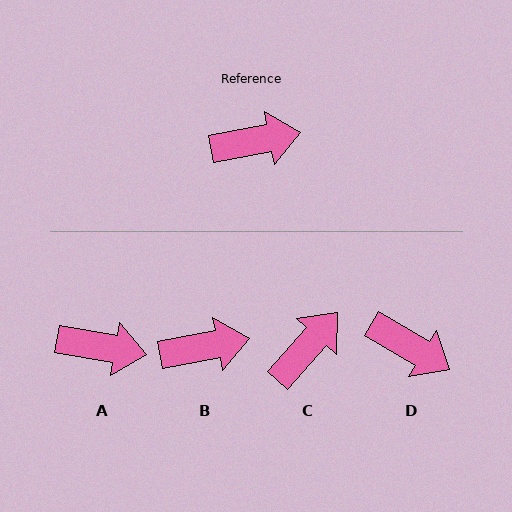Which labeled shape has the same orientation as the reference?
B.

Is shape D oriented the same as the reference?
No, it is off by about 41 degrees.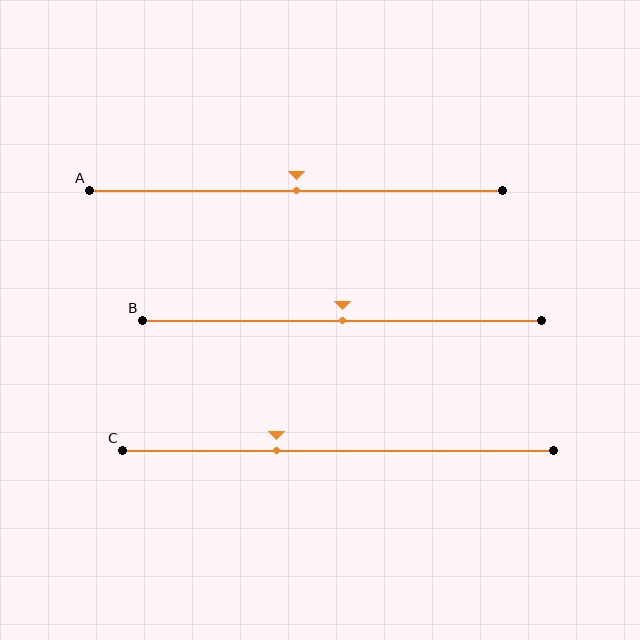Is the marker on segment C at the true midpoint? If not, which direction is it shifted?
No, the marker on segment C is shifted to the left by about 14% of the segment length.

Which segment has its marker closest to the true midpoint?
Segment A has its marker closest to the true midpoint.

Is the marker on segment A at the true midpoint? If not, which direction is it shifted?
Yes, the marker on segment A is at the true midpoint.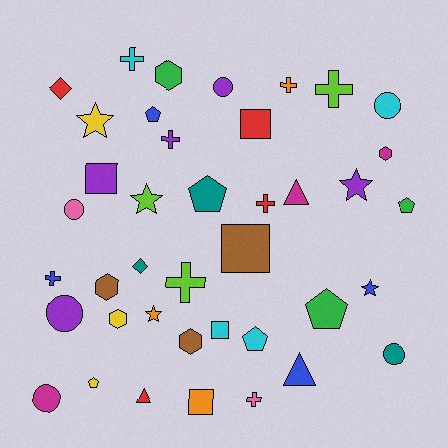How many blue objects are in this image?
There are 4 blue objects.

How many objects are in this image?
There are 40 objects.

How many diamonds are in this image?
There are 2 diamonds.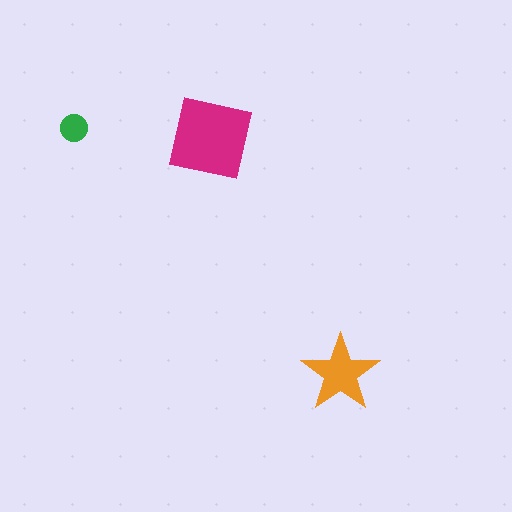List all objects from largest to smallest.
The magenta square, the orange star, the green circle.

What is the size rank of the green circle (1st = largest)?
3rd.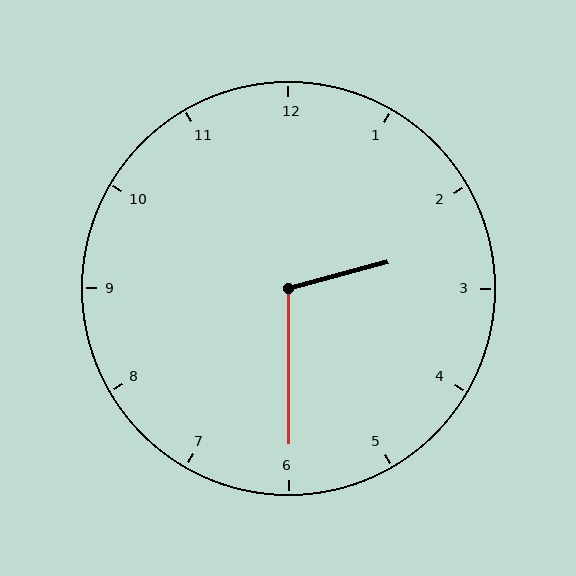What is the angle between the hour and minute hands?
Approximately 105 degrees.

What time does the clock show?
2:30.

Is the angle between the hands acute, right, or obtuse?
It is obtuse.